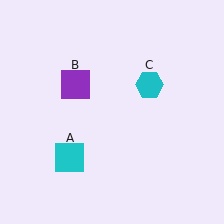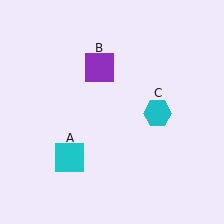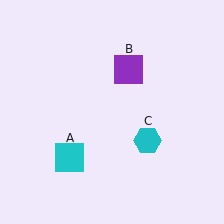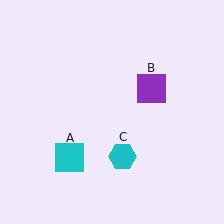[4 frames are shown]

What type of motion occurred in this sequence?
The purple square (object B), cyan hexagon (object C) rotated clockwise around the center of the scene.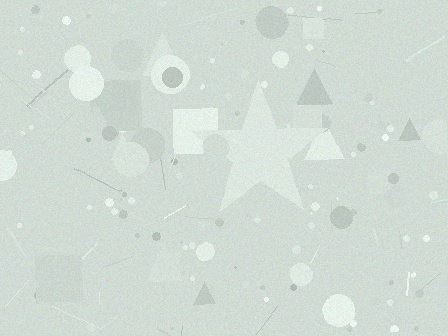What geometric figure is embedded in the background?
A star is embedded in the background.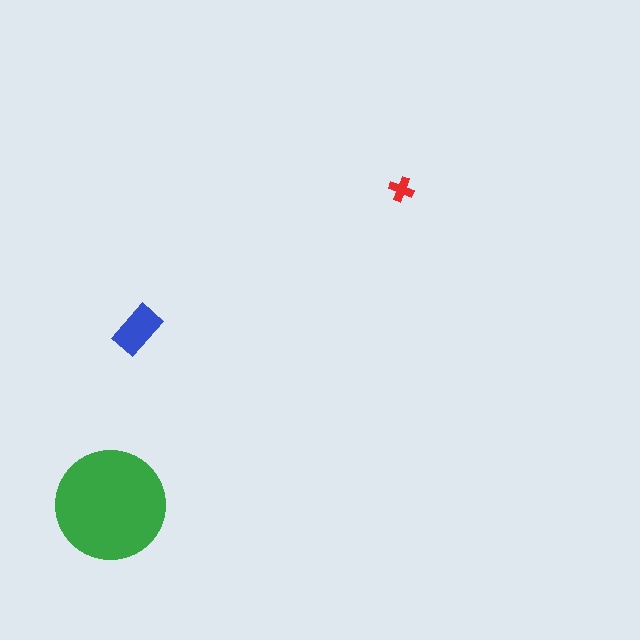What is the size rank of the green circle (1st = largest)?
1st.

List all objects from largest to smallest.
The green circle, the blue rectangle, the red cross.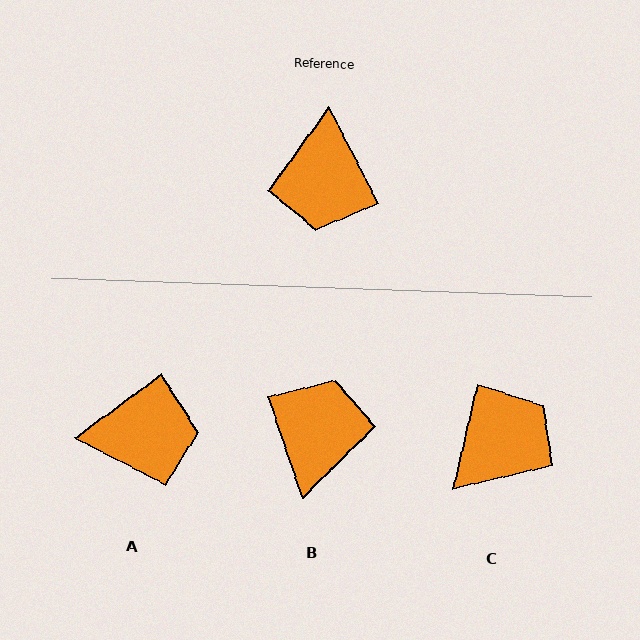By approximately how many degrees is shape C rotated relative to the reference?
Approximately 139 degrees counter-clockwise.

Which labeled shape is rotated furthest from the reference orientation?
B, about 171 degrees away.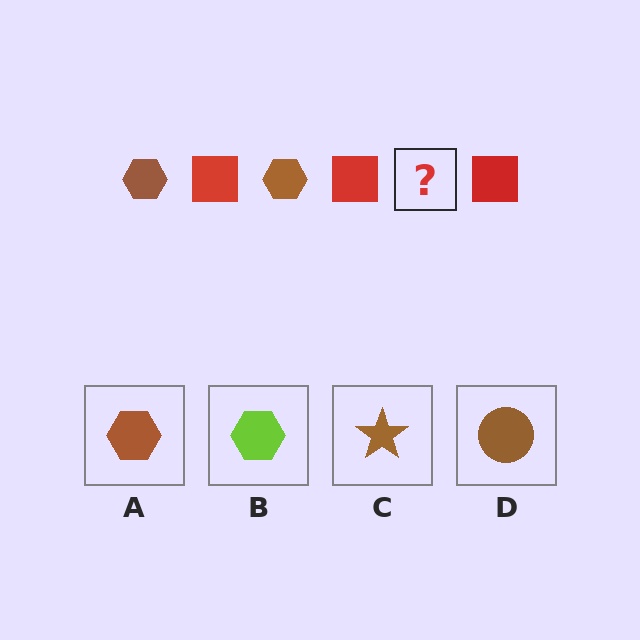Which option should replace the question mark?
Option A.